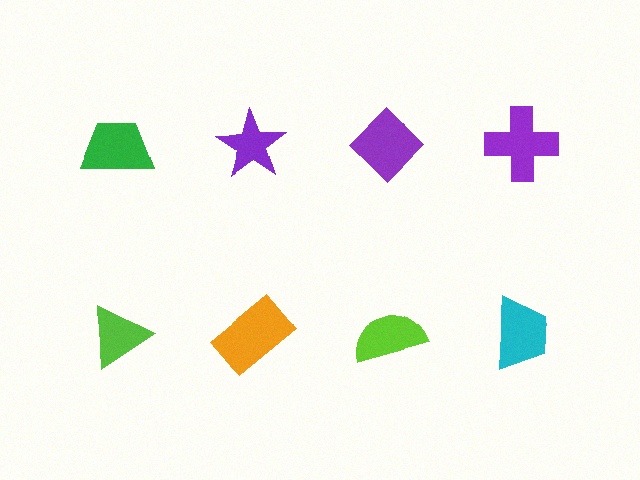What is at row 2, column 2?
An orange rectangle.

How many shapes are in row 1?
4 shapes.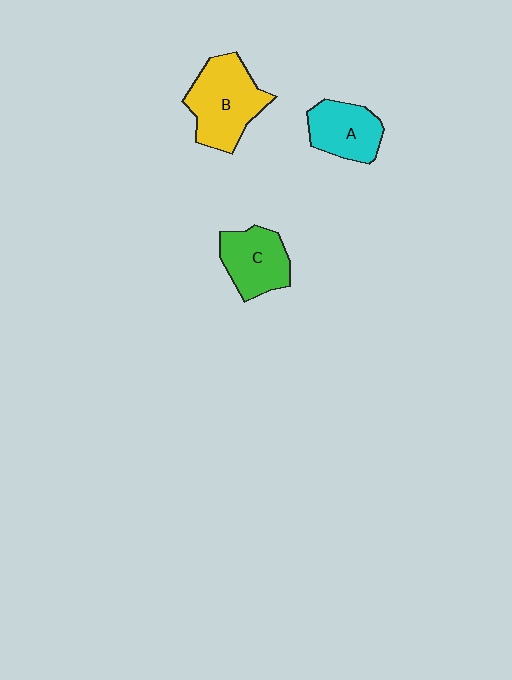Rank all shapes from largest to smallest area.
From largest to smallest: B (yellow), C (green), A (cyan).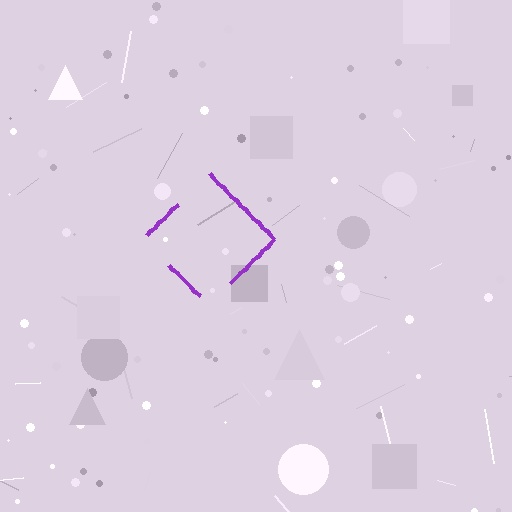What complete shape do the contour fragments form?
The contour fragments form a diamond.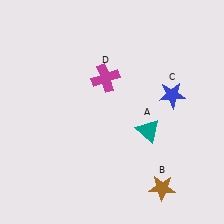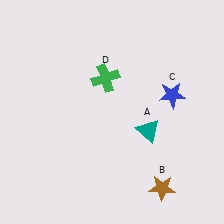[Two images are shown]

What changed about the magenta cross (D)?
In Image 1, D is magenta. In Image 2, it changed to green.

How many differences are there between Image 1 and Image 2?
There is 1 difference between the two images.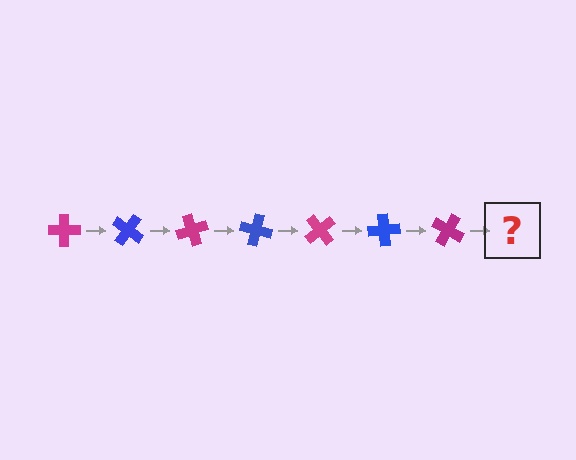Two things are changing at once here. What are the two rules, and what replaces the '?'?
The two rules are that it rotates 35 degrees each step and the color cycles through magenta and blue. The '?' should be a blue cross, rotated 245 degrees from the start.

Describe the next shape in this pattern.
It should be a blue cross, rotated 245 degrees from the start.